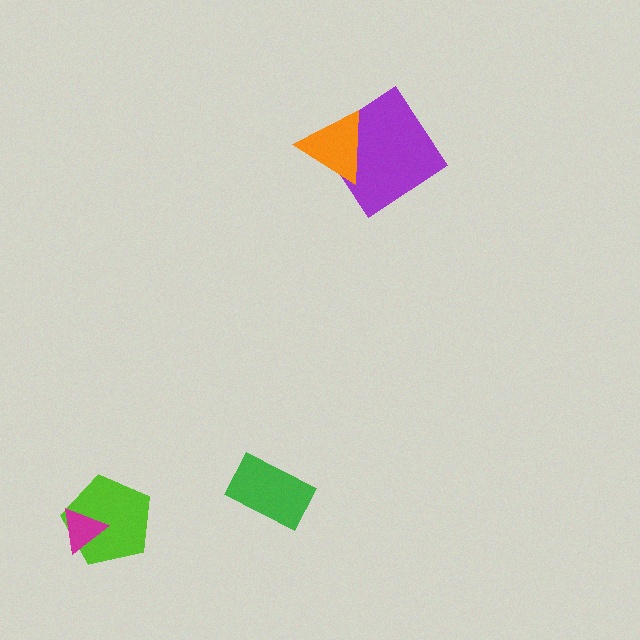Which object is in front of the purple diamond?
The orange triangle is in front of the purple diamond.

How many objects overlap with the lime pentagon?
1 object overlaps with the lime pentagon.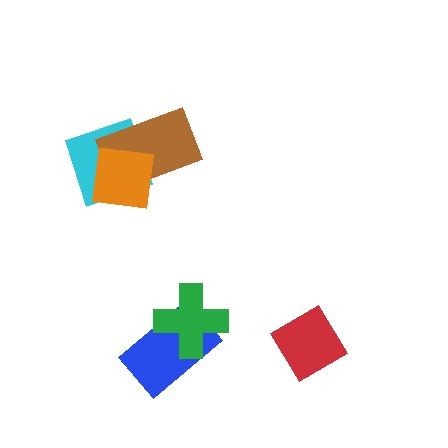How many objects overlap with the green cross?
1 object overlaps with the green cross.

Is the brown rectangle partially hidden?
Yes, it is partially covered by another shape.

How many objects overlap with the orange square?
2 objects overlap with the orange square.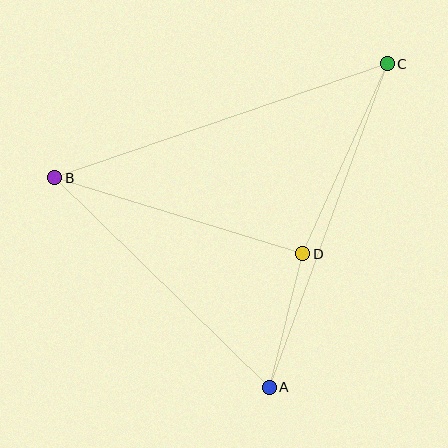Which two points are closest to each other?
Points A and D are closest to each other.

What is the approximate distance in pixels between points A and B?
The distance between A and B is approximately 300 pixels.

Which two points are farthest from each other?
Points B and C are farthest from each other.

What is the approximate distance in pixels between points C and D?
The distance between C and D is approximately 208 pixels.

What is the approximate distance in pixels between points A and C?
The distance between A and C is approximately 344 pixels.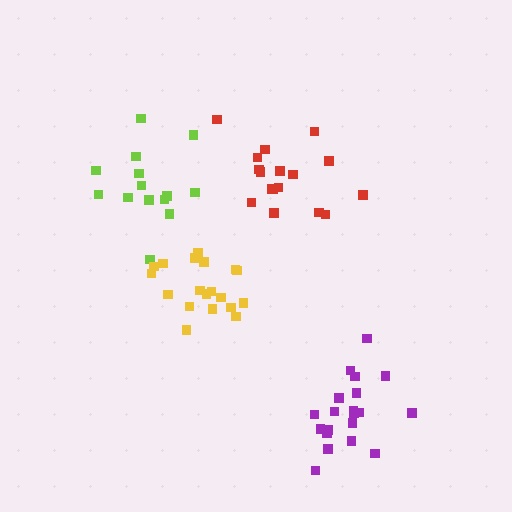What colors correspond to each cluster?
The clusters are colored: lime, purple, red, yellow.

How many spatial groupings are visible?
There are 4 spatial groupings.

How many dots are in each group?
Group 1: 14 dots, Group 2: 20 dots, Group 3: 17 dots, Group 4: 19 dots (70 total).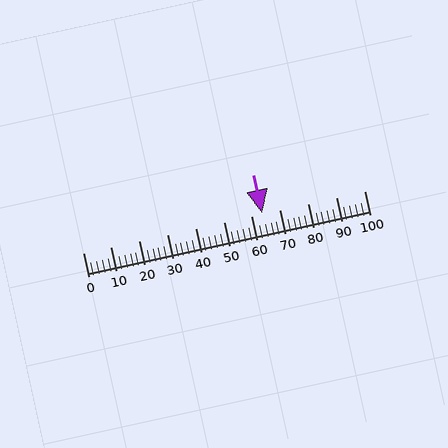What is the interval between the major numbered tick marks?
The major tick marks are spaced 10 units apart.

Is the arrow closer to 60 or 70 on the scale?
The arrow is closer to 60.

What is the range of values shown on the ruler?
The ruler shows values from 0 to 100.